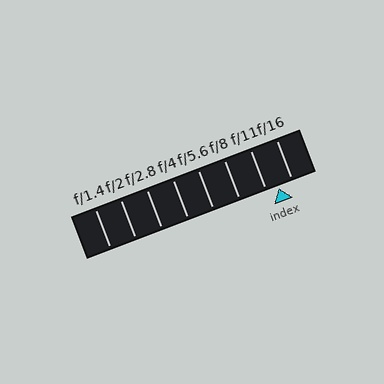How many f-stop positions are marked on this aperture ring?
There are 8 f-stop positions marked.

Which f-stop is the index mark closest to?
The index mark is closest to f/11.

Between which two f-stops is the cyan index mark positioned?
The index mark is between f/11 and f/16.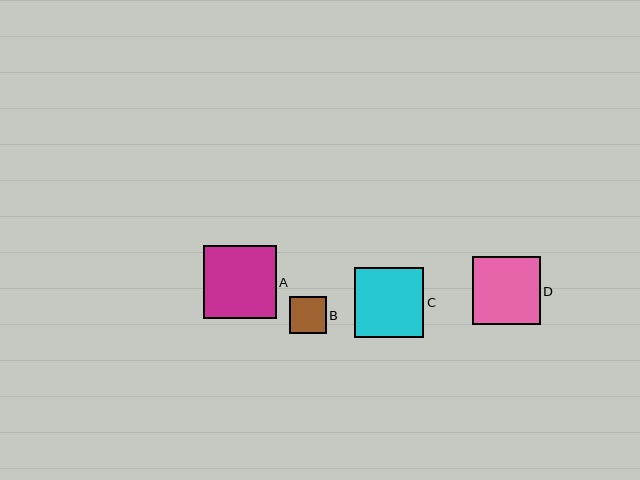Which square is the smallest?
Square B is the smallest with a size of approximately 37 pixels.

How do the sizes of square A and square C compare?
Square A and square C are approximately the same size.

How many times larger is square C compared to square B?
Square C is approximately 1.9 times the size of square B.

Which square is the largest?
Square A is the largest with a size of approximately 73 pixels.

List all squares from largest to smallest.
From largest to smallest: A, C, D, B.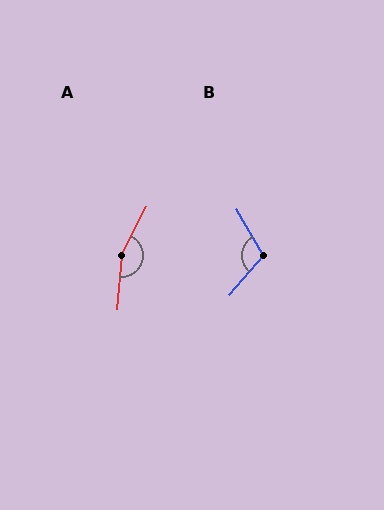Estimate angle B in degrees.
Approximately 110 degrees.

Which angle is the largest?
A, at approximately 157 degrees.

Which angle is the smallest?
B, at approximately 110 degrees.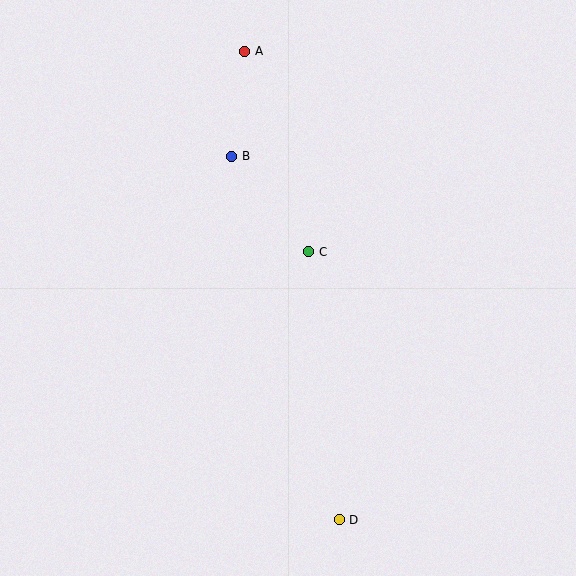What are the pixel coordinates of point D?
Point D is at (339, 520).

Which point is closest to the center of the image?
Point C at (309, 252) is closest to the center.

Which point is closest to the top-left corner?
Point A is closest to the top-left corner.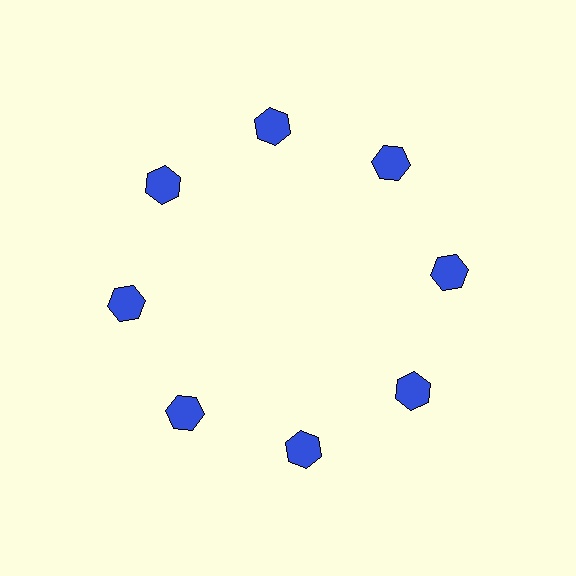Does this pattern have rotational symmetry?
Yes, this pattern has 8-fold rotational symmetry. It looks the same after rotating 45 degrees around the center.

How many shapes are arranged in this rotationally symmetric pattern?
There are 8 shapes, arranged in 8 groups of 1.